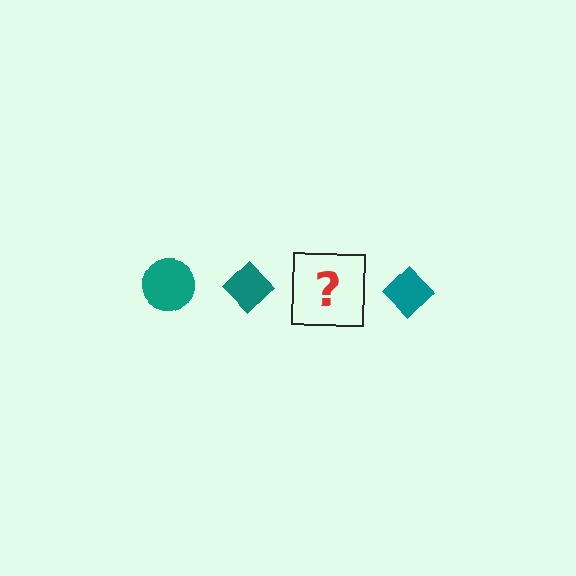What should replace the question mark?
The question mark should be replaced with a teal circle.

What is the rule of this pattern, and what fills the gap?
The rule is that the pattern cycles through circle, diamond shapes in teal. The gap should be filled with a teal circle.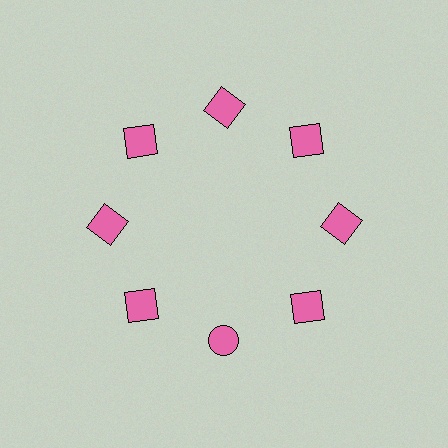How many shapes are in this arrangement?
There are 8 shapes arranged in a ring pattern.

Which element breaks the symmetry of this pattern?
The pink circle at roughly the 6 o'clock position breaks the symmetry. All other shapes are pink squares.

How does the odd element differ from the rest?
It has a different shape: circle instead of square.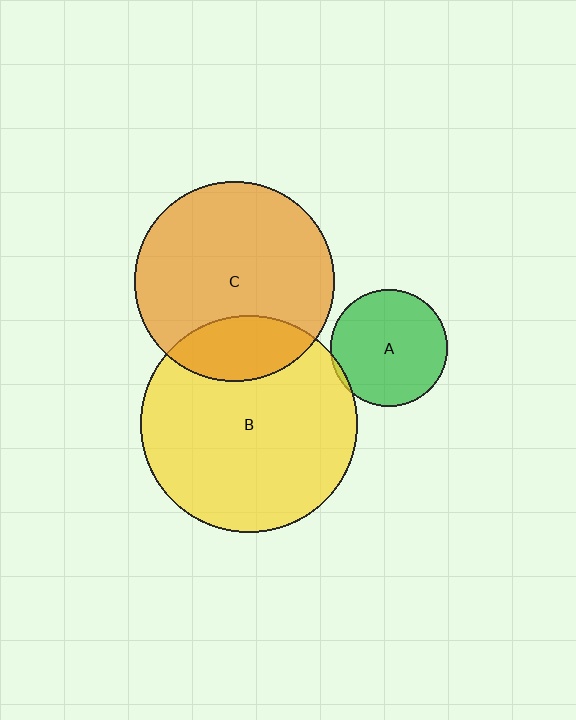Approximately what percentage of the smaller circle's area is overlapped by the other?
Approximately 20%.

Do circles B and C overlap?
Yes.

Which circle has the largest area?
Circle B (yellow).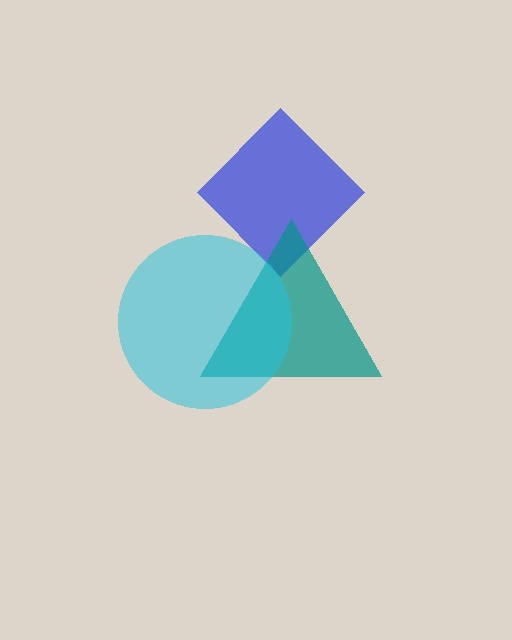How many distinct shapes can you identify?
There are 3 distinct shapes: a blue diamond, a teal triangle, a cyan circle.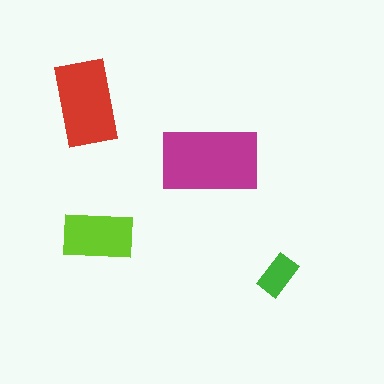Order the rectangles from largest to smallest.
the magenta one, the red one, the lime one, the green one.